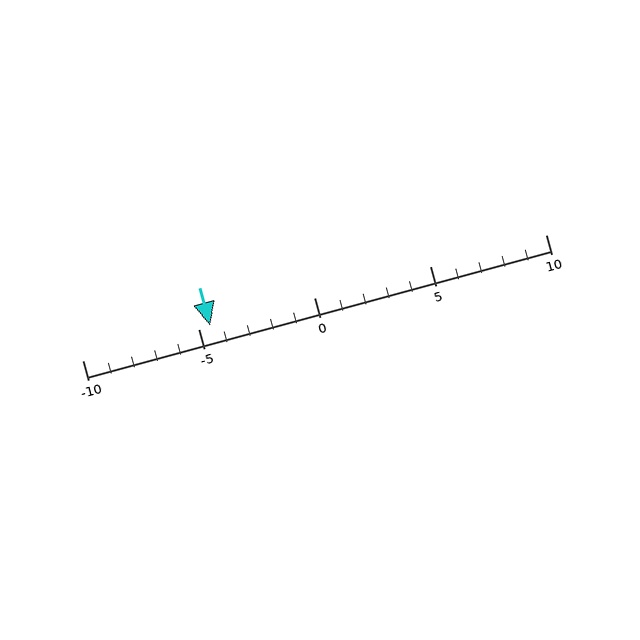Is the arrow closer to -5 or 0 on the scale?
The arrow is closer to -5.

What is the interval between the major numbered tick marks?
The major tick marks are spaced 5 units apart.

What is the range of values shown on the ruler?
The ruler shows values from -10 to 10.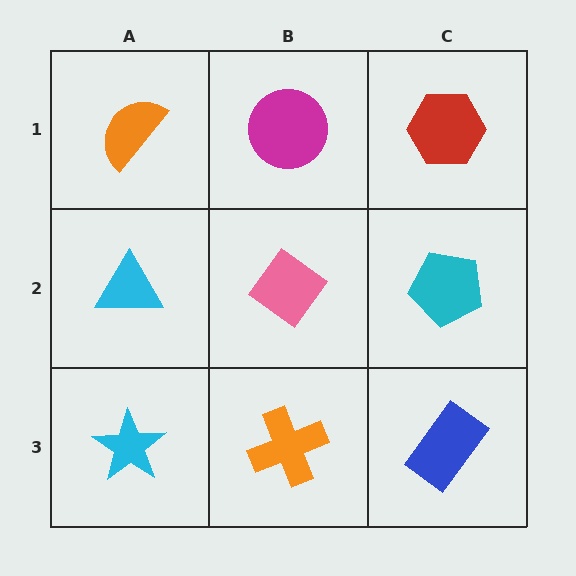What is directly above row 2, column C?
A red hexagon.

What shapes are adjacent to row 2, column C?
A red hexagon (row 1, column C), a blue rectangle (row 3, column C), a pink diamond (row 2, column B).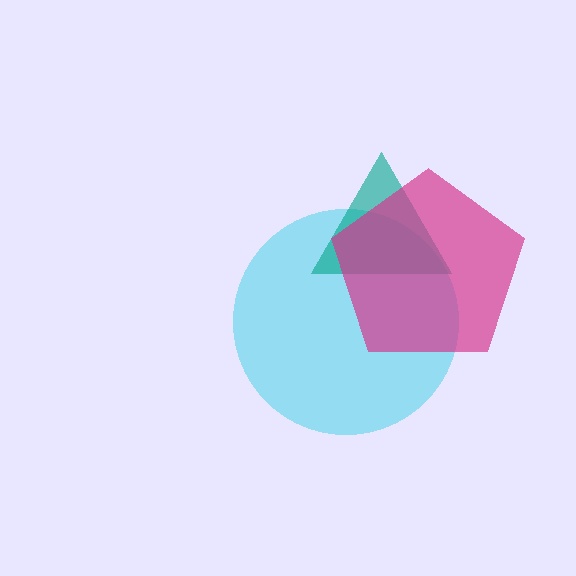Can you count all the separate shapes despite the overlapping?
Yes, there are 3 separate shapes.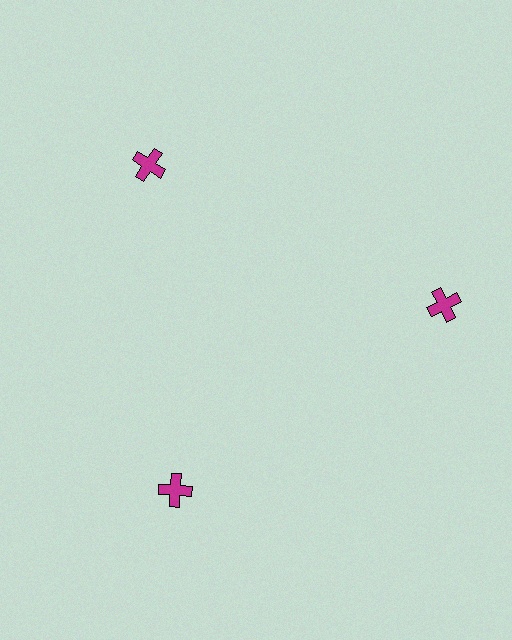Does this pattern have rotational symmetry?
Yes, this pattern has 3-fold rotational symmetry. It looks the same after rotating 120 degrees around the center.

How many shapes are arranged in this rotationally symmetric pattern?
There are 3 shapes, arranged in 3 groups of 1.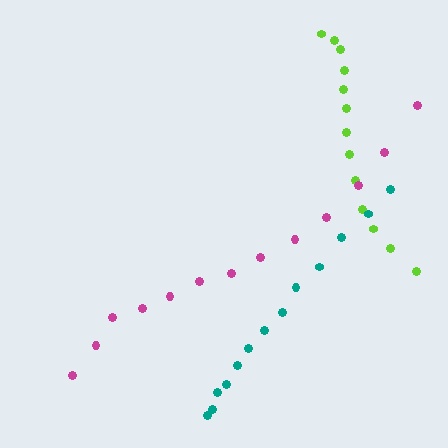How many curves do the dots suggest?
There are 3 distinct paths.